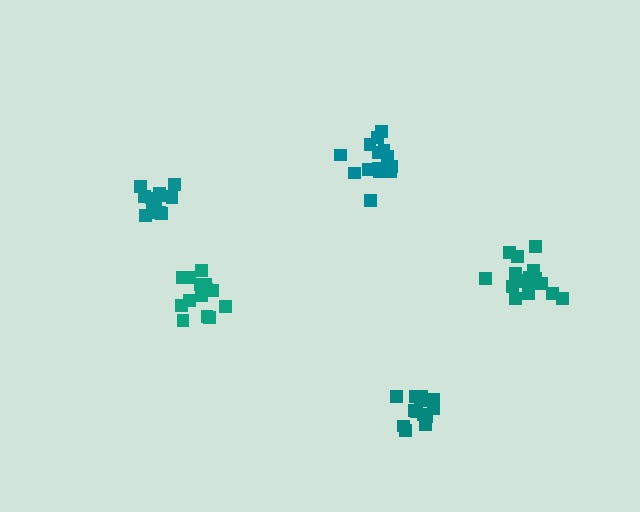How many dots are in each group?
Group 1: 17 dots, Group 2: 14 dots, Group 3: 14 dots, Group 4: 14 dots, Group 5: 14 dots (73 total).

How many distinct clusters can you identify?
There are 5 distinct clusters.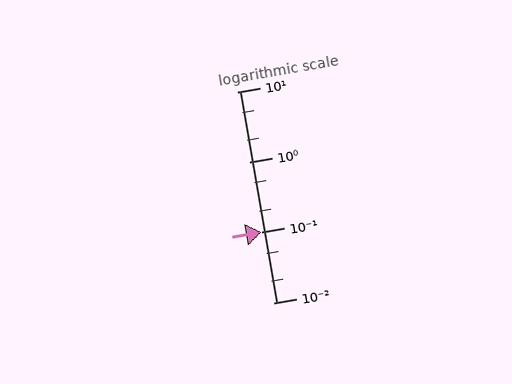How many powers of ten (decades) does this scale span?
The scale spans 3 decades, from 0.01 to 10.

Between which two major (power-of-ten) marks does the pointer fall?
The pointer is between 0.1 and 1.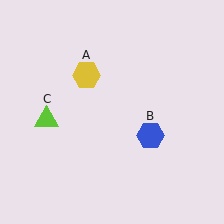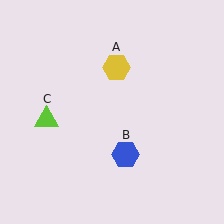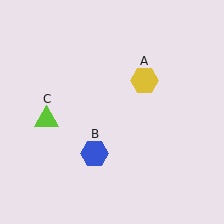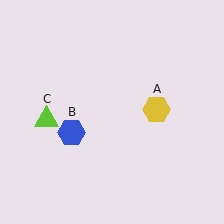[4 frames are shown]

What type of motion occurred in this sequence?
The yellow hexagon (object A), blue hexagon (object B) rotated clockwise around the center of the scene.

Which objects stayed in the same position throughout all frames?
Lime triangle (object C) remained stationary.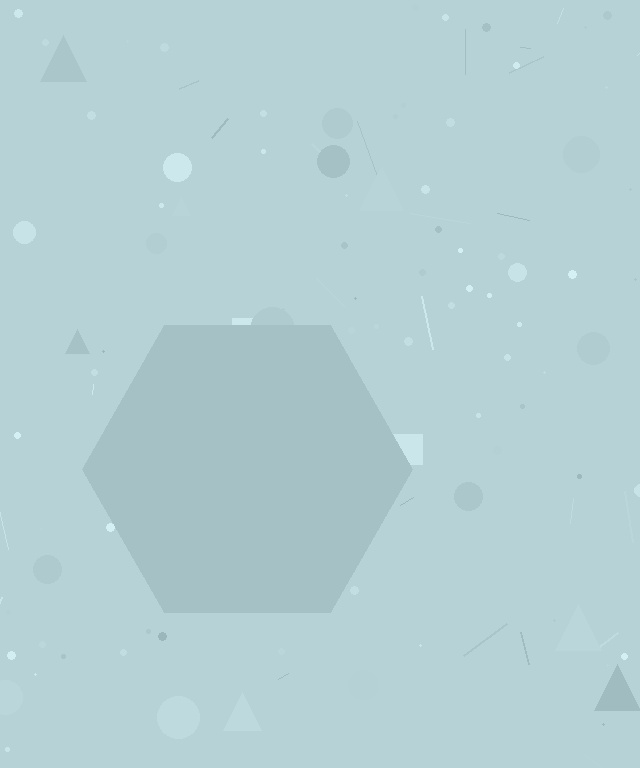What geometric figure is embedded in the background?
A hexagon is embedded in the background.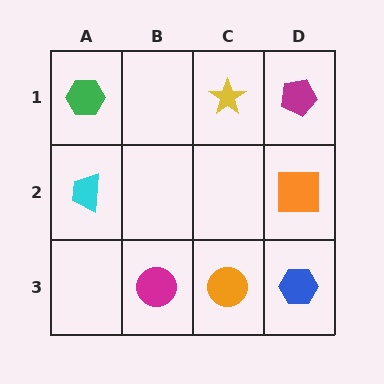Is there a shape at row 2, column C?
No, that cell is empty.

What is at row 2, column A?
A cyan trapezoid.